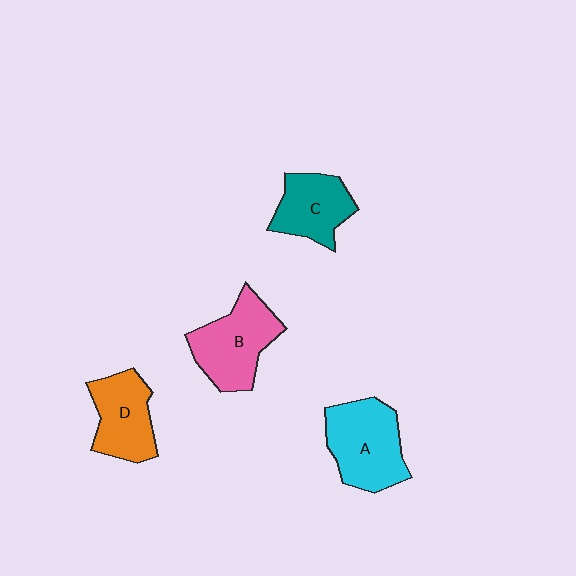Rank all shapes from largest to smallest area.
From largest to smallest: A (cyan), B (pink), D (orange), C (teal).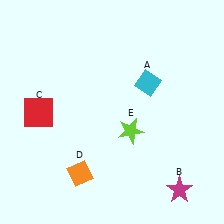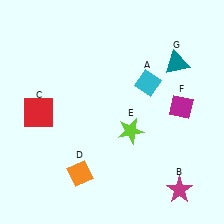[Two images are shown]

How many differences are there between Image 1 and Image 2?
There are 2 differences between the two images.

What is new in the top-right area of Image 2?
A teal triangle (G) was added in the top-right area of Image 2.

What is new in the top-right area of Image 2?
A magenta diamond (F) was added in the top-right area of Image 2.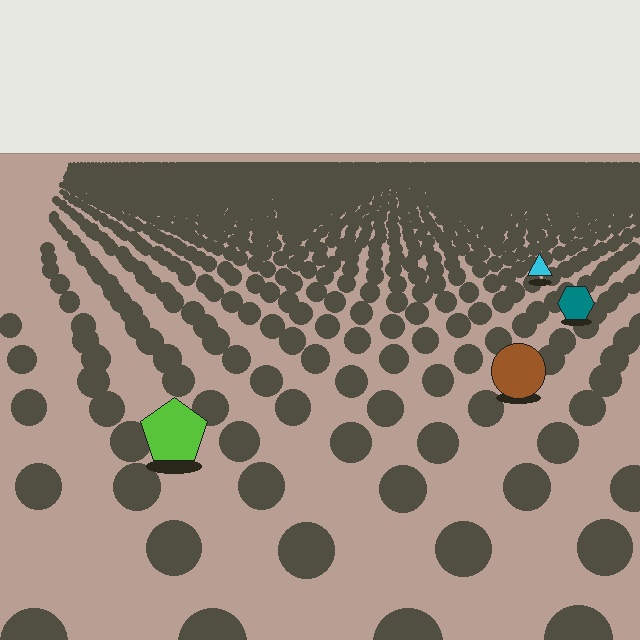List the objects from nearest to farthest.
From nearest to farthest: the lime pentagon, the brown circle, the teal hexagon, the cyan triangle.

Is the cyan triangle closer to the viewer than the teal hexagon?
No. The teal hexagon is closer — you can tell from the texture gradient: the ground texture is coarser near it.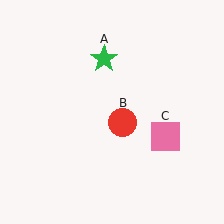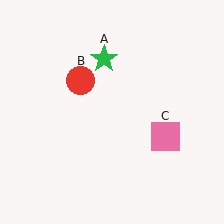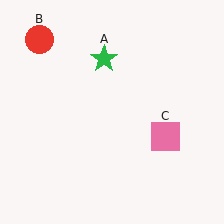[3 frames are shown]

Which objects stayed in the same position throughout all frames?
Green star (object A) and pink square (object C) remained stationary.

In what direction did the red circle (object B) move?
The red circle (object B) moved up and to the left.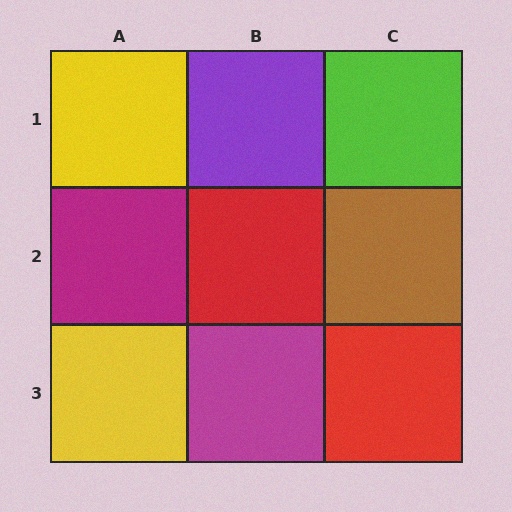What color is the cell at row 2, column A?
Magenta.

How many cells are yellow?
2 cells are yellow.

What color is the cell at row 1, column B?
Purple.